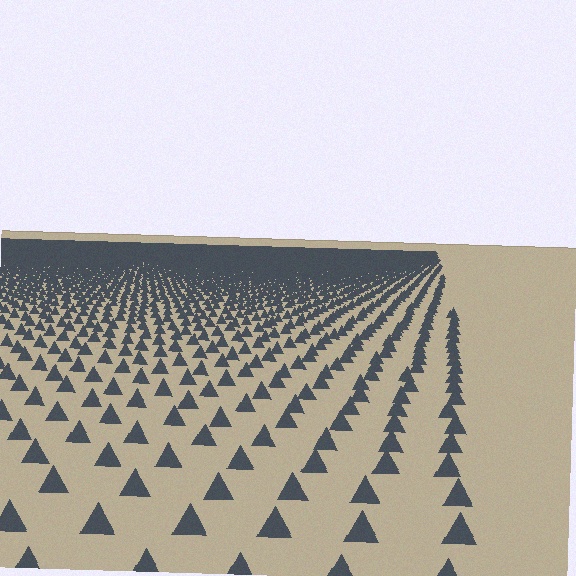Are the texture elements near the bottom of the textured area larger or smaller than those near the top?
Larger. Near the bottom, elements are closer to the viewer and appear at a bigger on-screen size.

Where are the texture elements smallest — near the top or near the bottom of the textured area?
Near the top.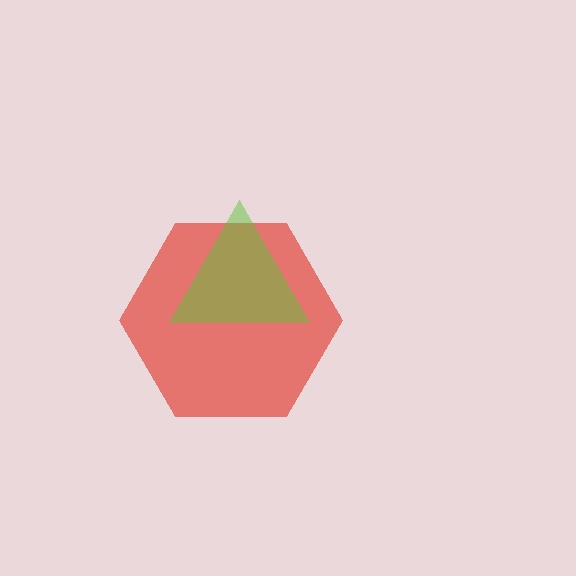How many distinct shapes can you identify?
There are 2 distinct shapes: a red hexagon, a lime triangle.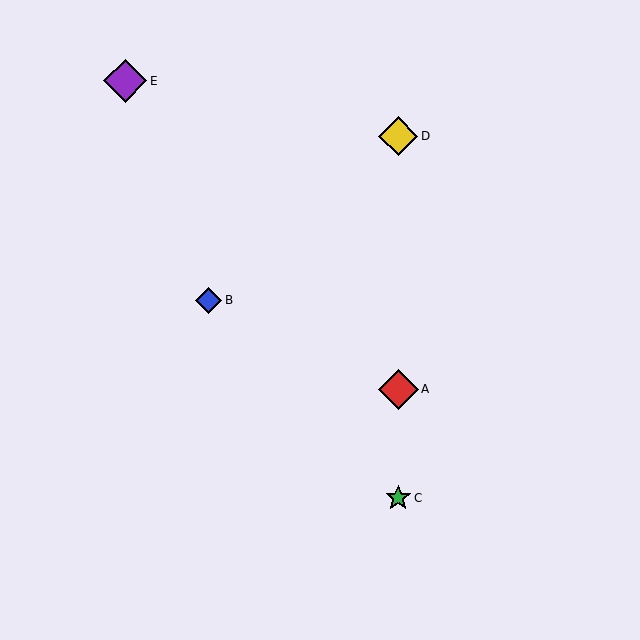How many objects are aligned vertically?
3 objects (A, C, D) are aligned vertically.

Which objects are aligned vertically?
Objects A, C, D are aligned vertically.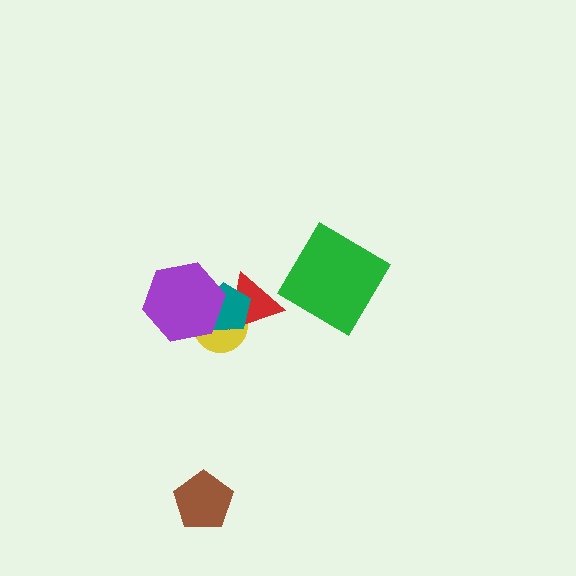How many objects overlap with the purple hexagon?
3 objects overlap with the purple hexagon.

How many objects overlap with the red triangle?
3 objects overlap with the red triangle.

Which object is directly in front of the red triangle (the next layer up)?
The teal pentagon is directly in front of the red triangle.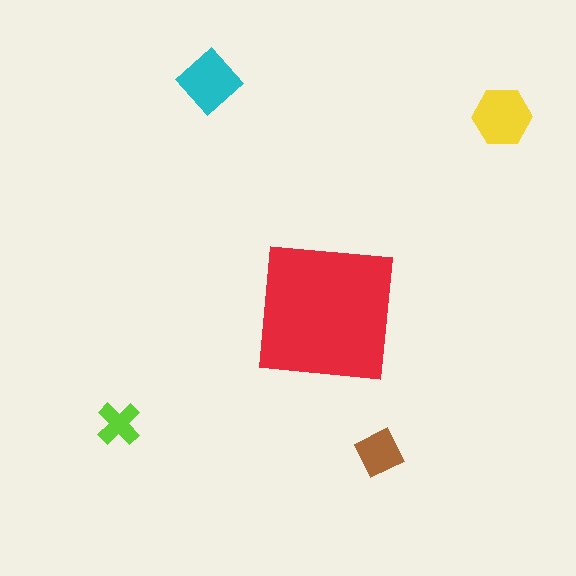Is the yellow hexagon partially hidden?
No, the yellow hexagon is fully visible.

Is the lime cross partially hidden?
No, the lime cross is fully visible.